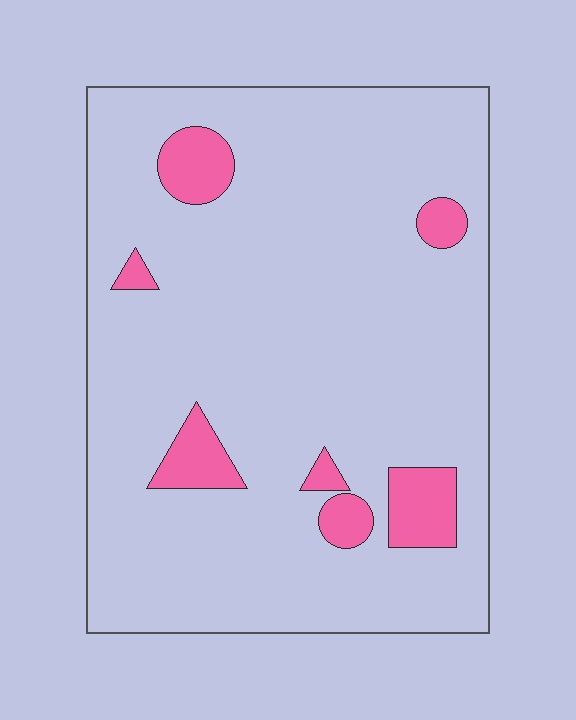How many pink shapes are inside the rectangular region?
7.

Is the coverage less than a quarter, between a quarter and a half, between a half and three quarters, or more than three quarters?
Less than a quarter.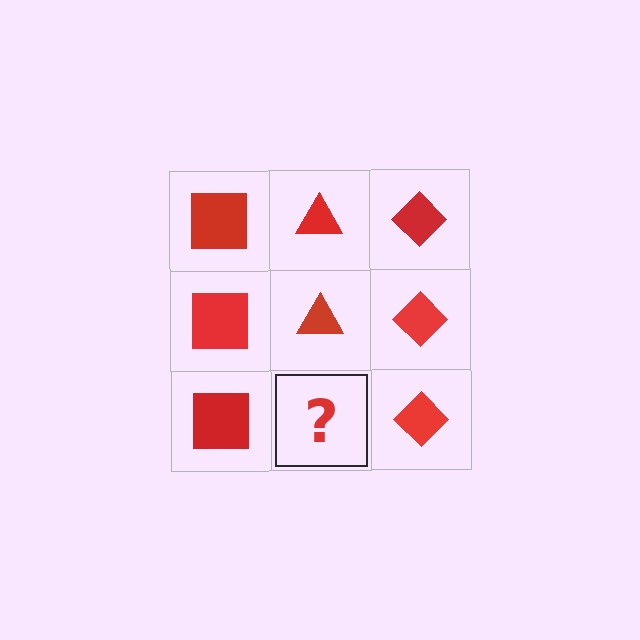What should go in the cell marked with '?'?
The missing cell should contain a red triangle.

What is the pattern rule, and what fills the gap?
The rule is that each column has a consistent shape. The gap should be filled with a red triangle.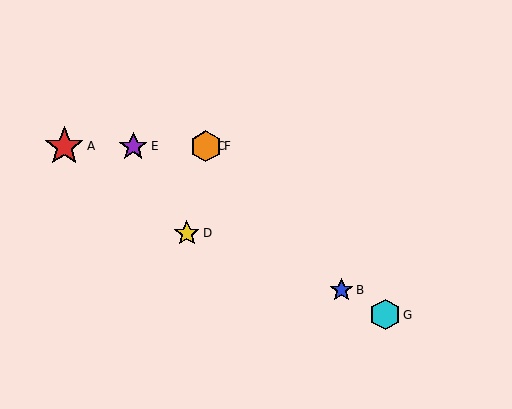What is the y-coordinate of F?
Object F is at y≈146.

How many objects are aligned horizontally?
4 objects (A, C, E, F) are aligned horizontally.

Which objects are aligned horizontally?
Objects A, C, E, F are aligned horizontally.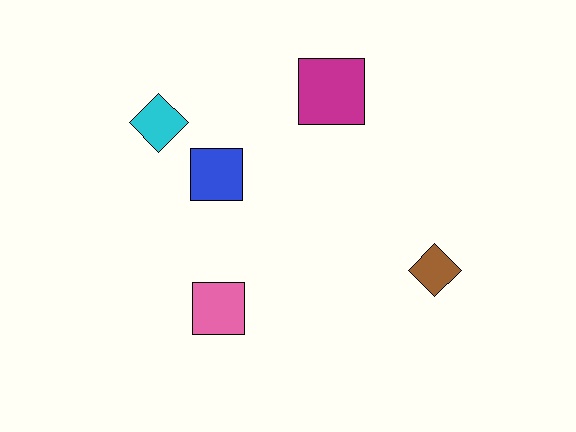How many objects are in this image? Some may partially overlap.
There are 5 objects.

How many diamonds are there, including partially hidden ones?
There are 2 diamonds.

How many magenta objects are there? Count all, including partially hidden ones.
There is 1 magenta object.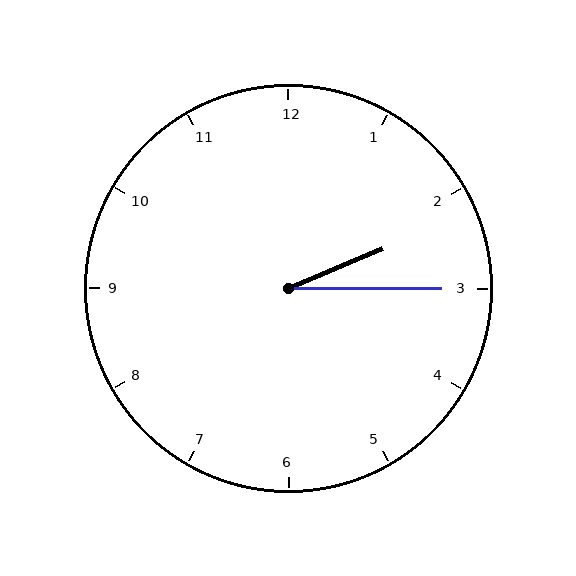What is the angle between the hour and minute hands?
Approximately 22 degrees.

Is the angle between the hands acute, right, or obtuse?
It is acute.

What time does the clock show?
2:15.